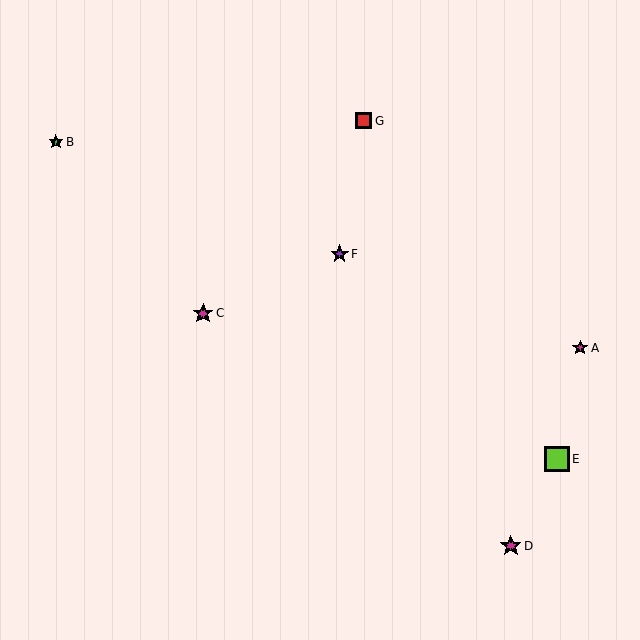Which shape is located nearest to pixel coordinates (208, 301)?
The magenta star (labeled C) at (203, 313) is nearest to that location.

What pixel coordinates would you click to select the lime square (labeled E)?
Click at (557, 459) to select the lime square E.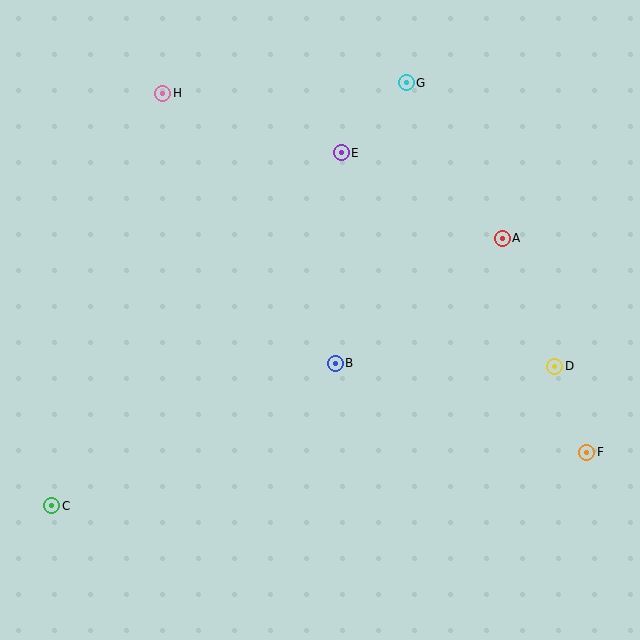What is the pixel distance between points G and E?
The distance between G and E is 95 pixels.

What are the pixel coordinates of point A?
Point A is at (502, 238).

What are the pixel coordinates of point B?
Point B is at (335, 363).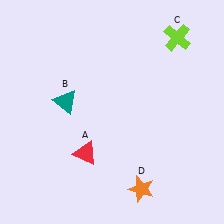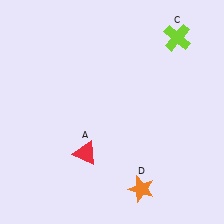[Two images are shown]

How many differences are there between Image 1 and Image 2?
There is 1 difference between the two images.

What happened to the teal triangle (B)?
The teal triangle (B) was removed in Image 2. It was in the top-left area of Image 1.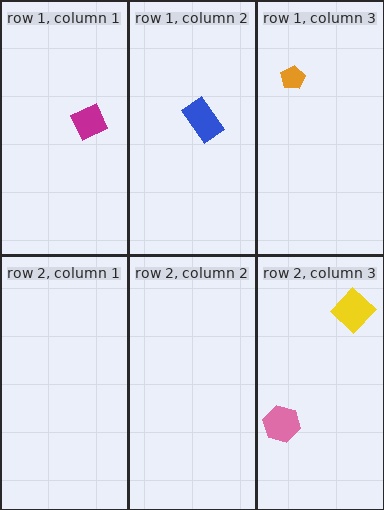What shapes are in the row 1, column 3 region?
The orange pentagon.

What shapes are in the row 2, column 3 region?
The yellow diamond, the pink hexagon.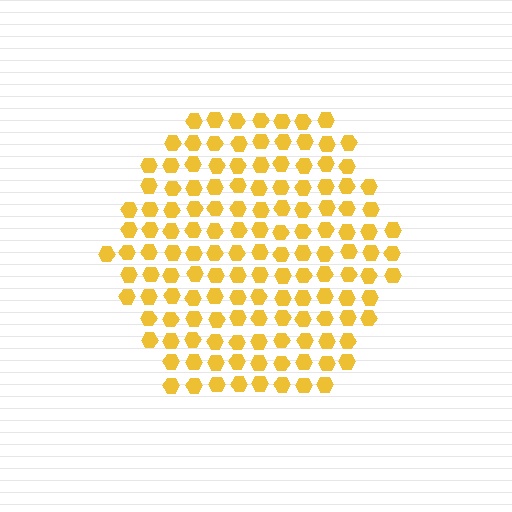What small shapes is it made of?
It is made of small hexagons.